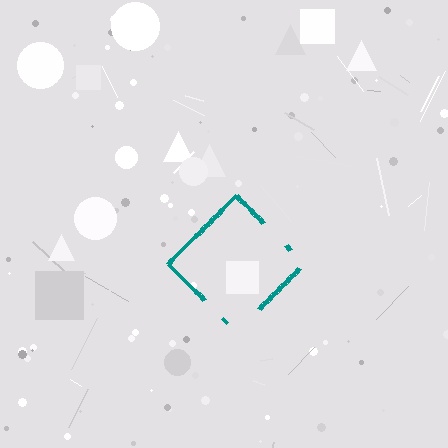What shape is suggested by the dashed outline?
The dashed outline suggests a diamond.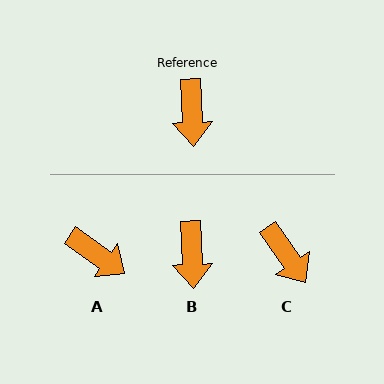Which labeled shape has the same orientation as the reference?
B.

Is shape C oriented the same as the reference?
No, it is off by about 32 degrees.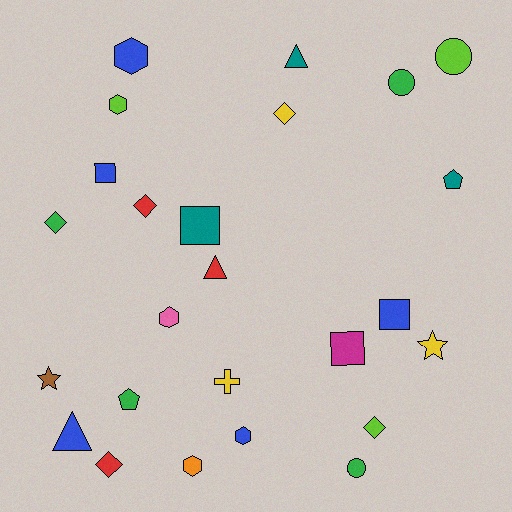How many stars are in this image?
There are 2 stars.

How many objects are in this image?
There are 25 objects.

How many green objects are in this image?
There are 4 green objects.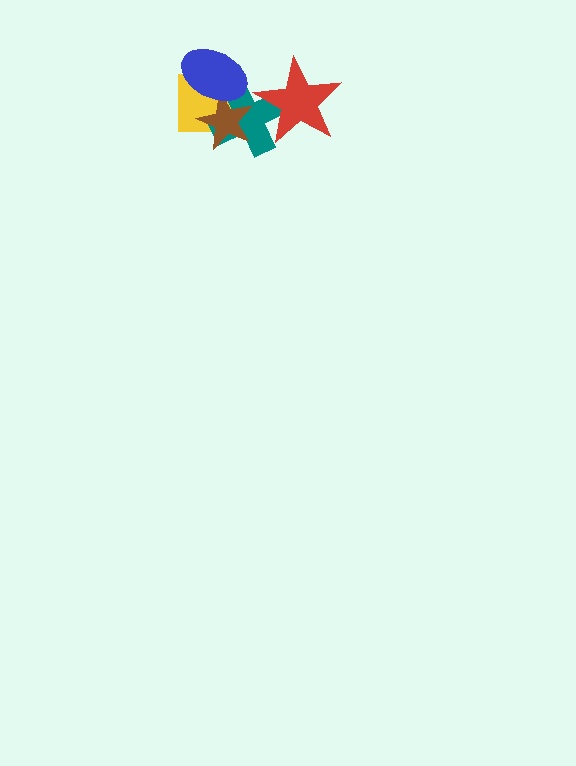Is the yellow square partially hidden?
Yes, it is partially covered by another shape.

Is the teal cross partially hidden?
Yes, it is partially covered by another shape.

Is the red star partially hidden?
No, no other shape covers it.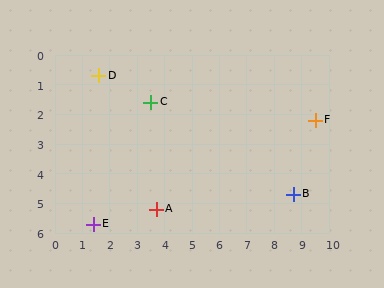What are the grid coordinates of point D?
Point D is at approximately (1.6, 0.7).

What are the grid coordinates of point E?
Point E is at approximately (1.4, 5.7).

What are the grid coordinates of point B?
Point B is at approximately (8.7, 4.7).